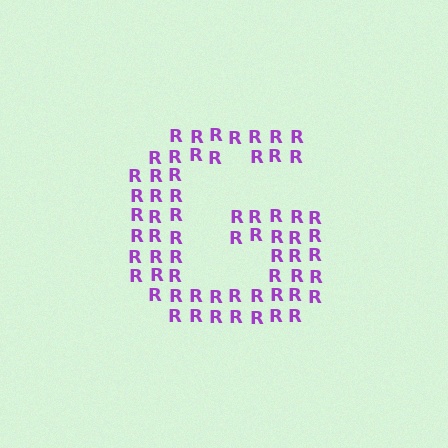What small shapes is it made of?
It is made of small letter R's.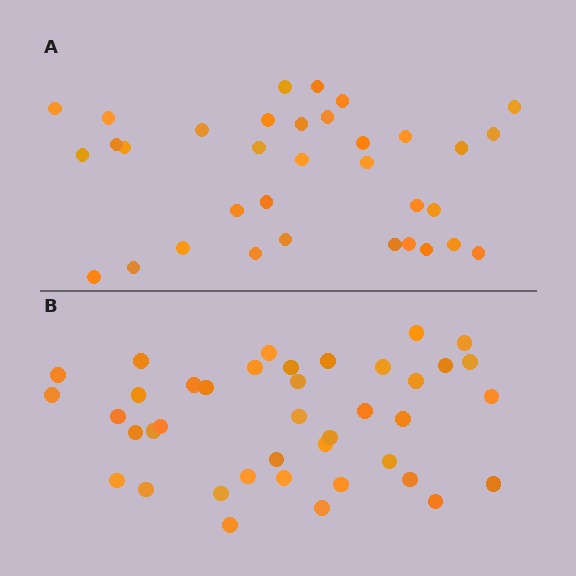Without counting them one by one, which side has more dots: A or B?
Region B (the bottom region) has more dots.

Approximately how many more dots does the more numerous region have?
Region B has about 6 more dots than region A.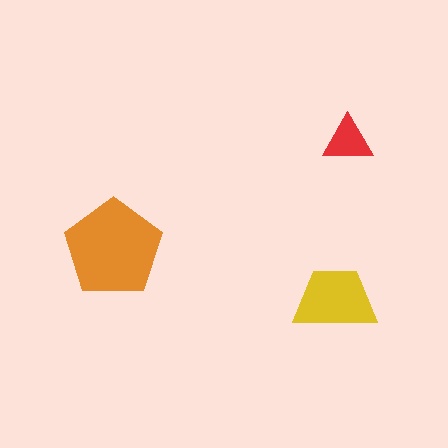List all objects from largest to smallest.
The orange pentagon, the yellow trapezoid, the red triangle.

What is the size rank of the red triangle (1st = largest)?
3rd.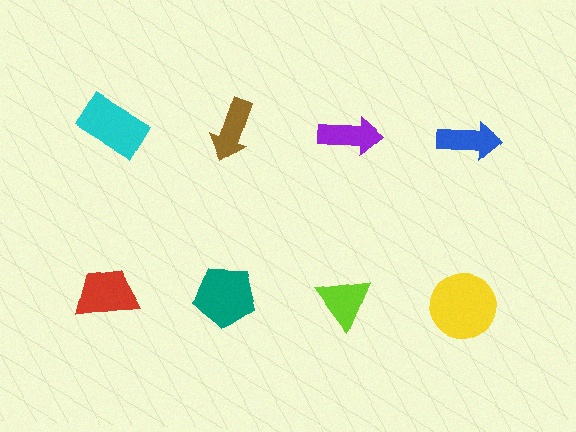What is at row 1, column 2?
A brown arrow.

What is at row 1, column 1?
A cyan rectangle.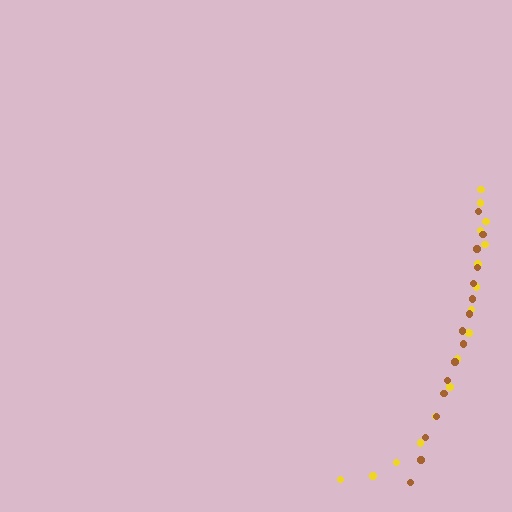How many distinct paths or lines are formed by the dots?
There are 2 distinct paths.